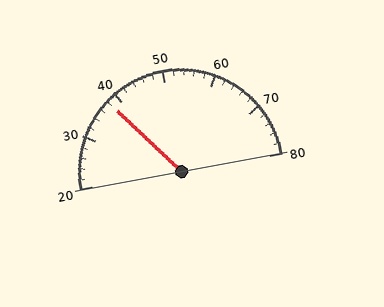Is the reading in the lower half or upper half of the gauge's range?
The reading is in the lower half of the range (20 to 80).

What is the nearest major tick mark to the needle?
The nearest major tick mark is 40.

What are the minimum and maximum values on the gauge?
The gauge ranges from 20 to 80.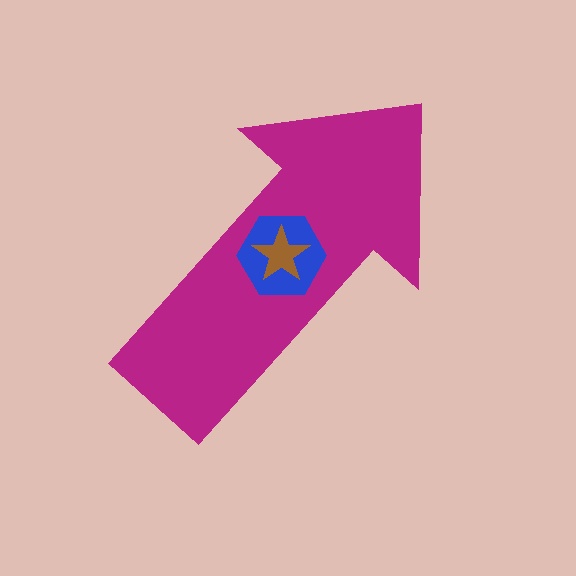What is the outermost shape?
The magenta arrow.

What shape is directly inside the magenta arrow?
The blue hexagon.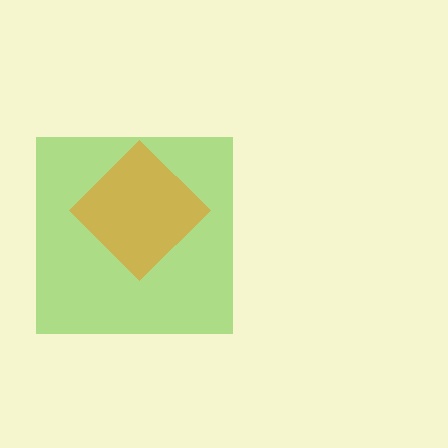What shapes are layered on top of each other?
The layered shapes are: a lime square, an orange diamond.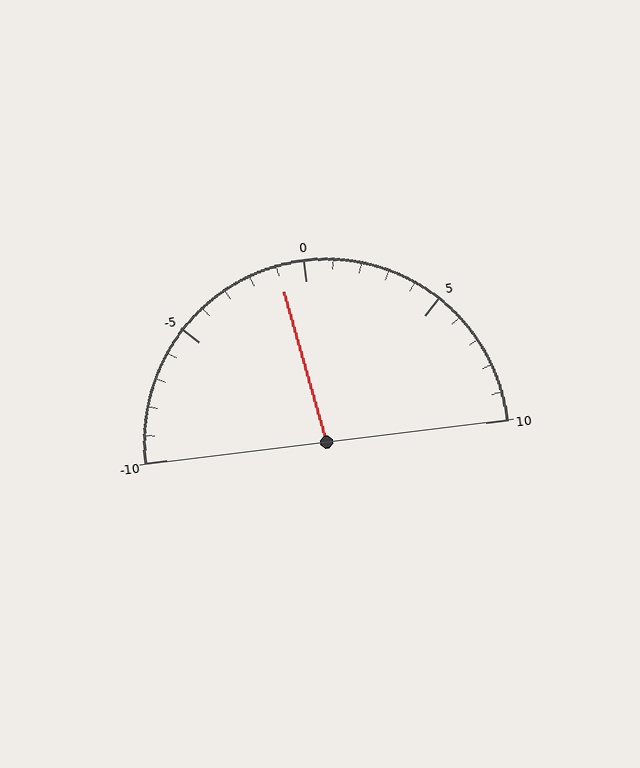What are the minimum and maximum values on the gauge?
The gauge ranges from -10 to 10.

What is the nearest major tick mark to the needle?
The nearest major tick mark is 0.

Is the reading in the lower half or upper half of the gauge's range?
The reading is in the lower half of the range (-10 to 10).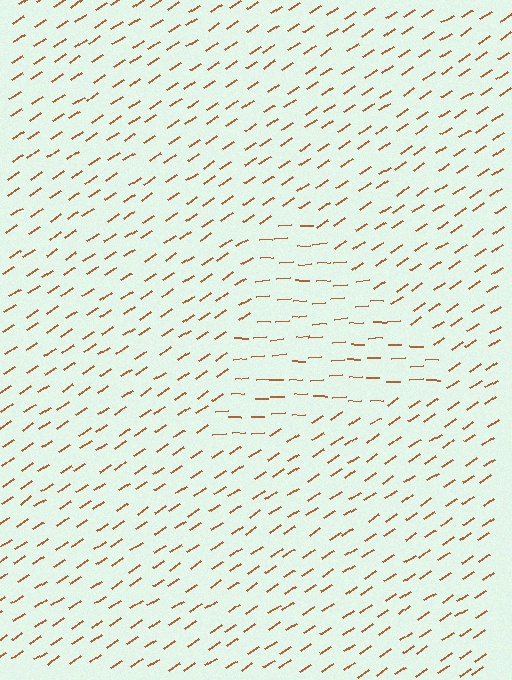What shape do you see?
I see a triangle.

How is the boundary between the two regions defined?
The boundary is defined purely by a change in line orientation (approximately 30 degrees difference). All lines are the same color and thickness.